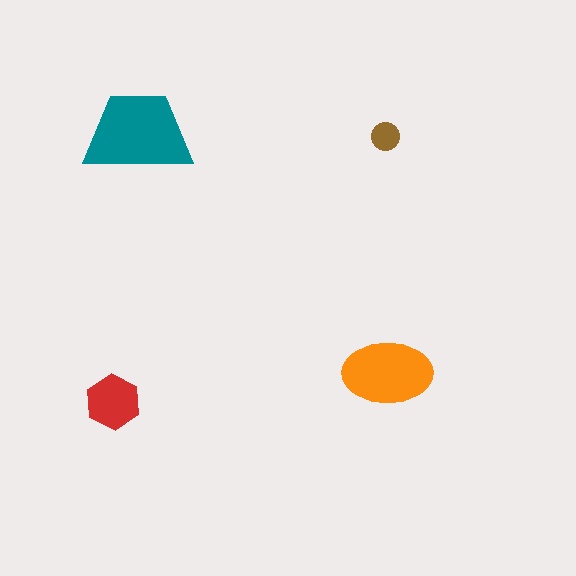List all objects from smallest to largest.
The brown circle, the red hexagon, the orange ellipse, the teal trapezoid.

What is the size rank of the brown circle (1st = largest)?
4th.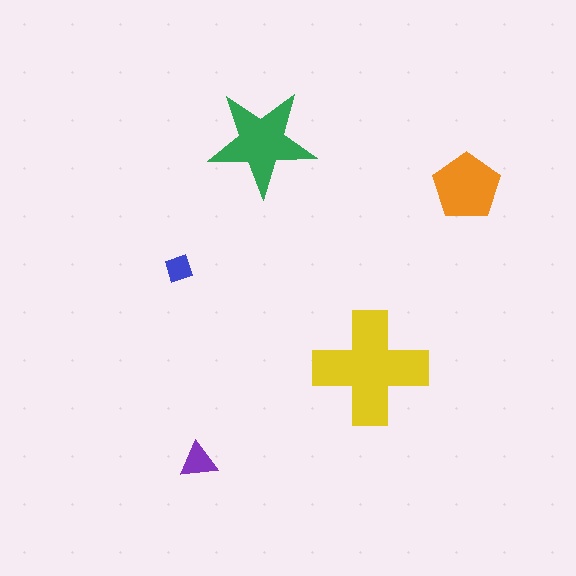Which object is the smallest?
The blue diamond.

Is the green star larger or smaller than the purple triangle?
Larger.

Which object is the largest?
The yellow cross.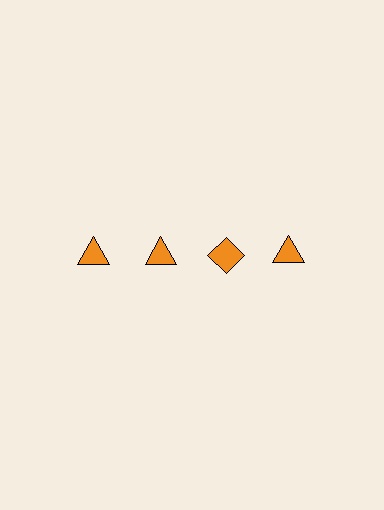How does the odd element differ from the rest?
It has a different shape: diamond instead of triangle.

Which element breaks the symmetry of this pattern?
The orange diamond in the top row, center column breaks the symmetry. All other shapes are orange triangles.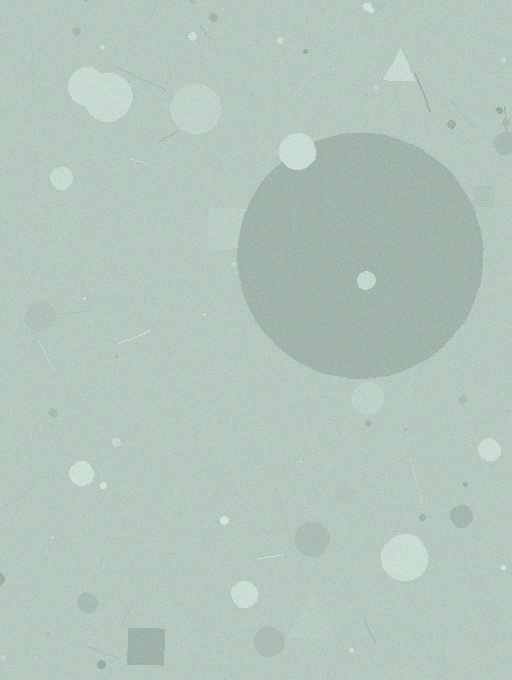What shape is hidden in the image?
A circle is hidden in the image.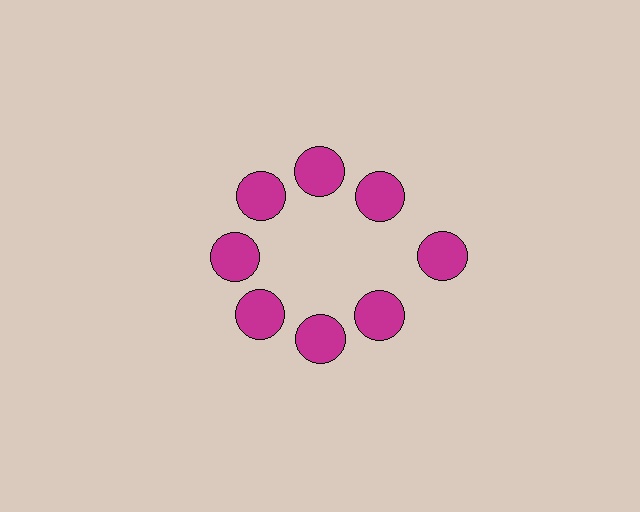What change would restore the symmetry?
The symmetry would be restored by moving it inward, back onto the ring so that all 8 circles sit at equal angles and equal distance from the center.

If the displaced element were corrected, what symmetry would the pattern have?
It would have 8-fold rotational symmetry — the pattern would map onto itself every 45 degrees.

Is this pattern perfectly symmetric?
No. The 8 magenta circles are arranged in a ring, but one element near the 3 o'clock position is pushed outward from the center, breaking the 8-fold rotational symmetry.